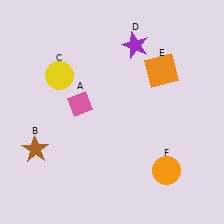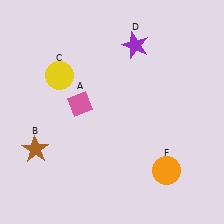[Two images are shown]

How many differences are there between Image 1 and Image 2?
There is 1 difference between the two images.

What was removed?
The orange square (E) was removed in Image 2.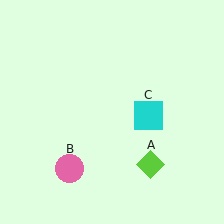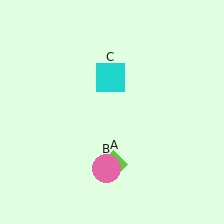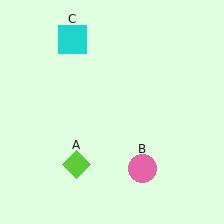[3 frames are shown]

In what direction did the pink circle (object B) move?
The pink circle (object B) moved right.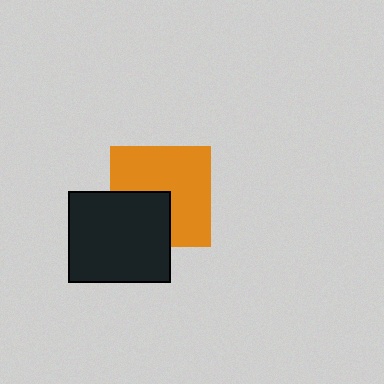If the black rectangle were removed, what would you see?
You would see the complete orange square.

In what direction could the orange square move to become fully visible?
The orange square could move toward the upper-right. That would shift it out from behind the black rectangle entirely.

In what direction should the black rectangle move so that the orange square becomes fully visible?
The black rectangle should move toward the lower-left. That is the shortest direction to clear the overlap and leave the orange square fully visible.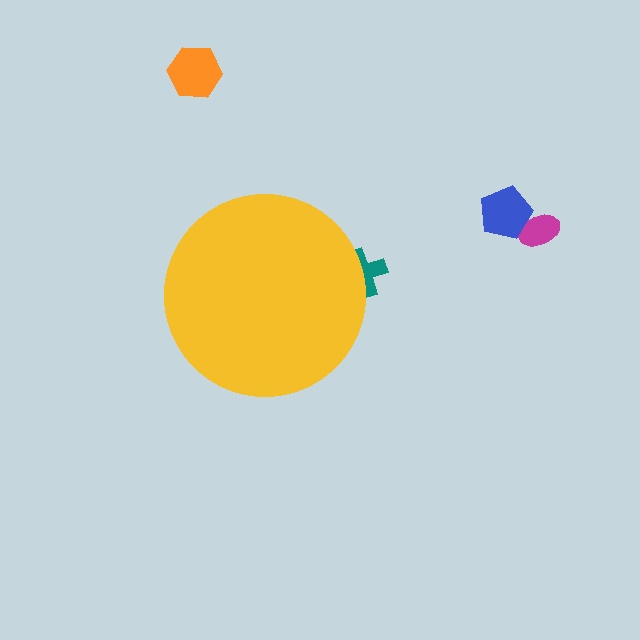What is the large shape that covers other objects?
A yellow circle.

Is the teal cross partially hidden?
Yes, the teal cross is partially hidden behind the yellow circle.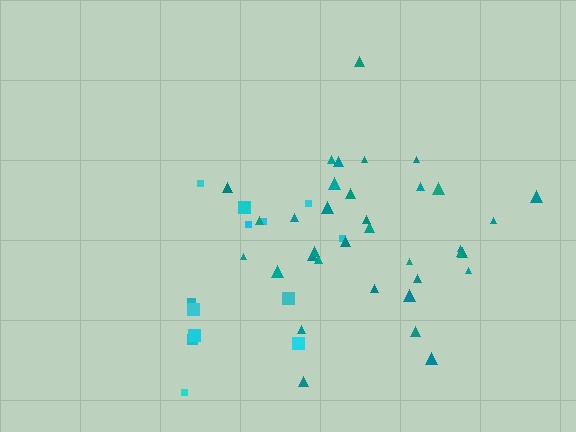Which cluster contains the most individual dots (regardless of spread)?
Teal (35).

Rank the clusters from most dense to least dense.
teal, cyan.